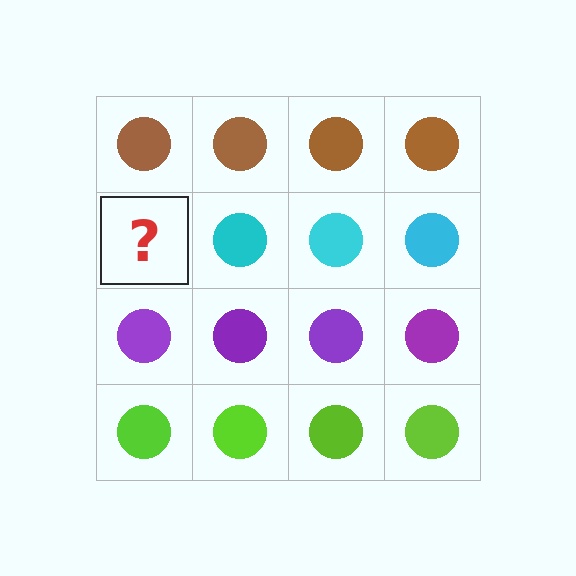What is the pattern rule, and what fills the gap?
The rule is that each row has a consistent color. The gap should be filled with a cyan circle.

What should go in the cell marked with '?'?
The missing cell should contain a cyan circle.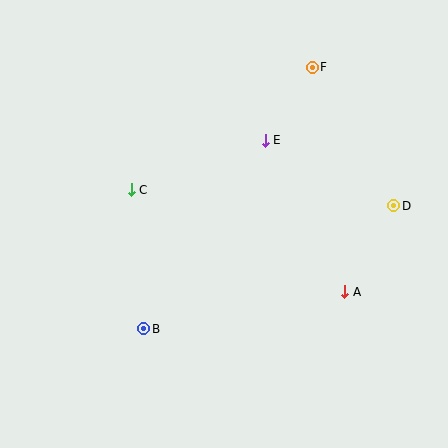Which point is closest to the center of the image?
Point E at (265, 140) is closest to the center.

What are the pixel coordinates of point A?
Point A is at (345, 292).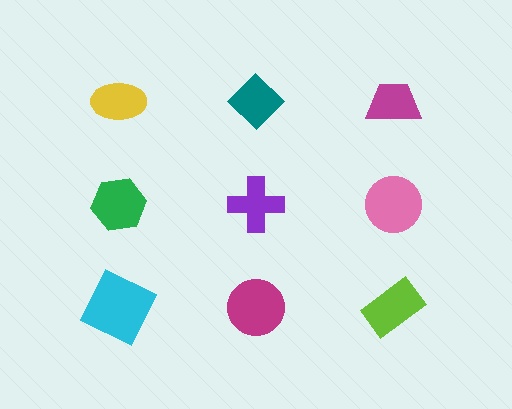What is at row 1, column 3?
A magenta trapezoid.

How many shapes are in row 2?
3 shapes.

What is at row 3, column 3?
A lime rectangle.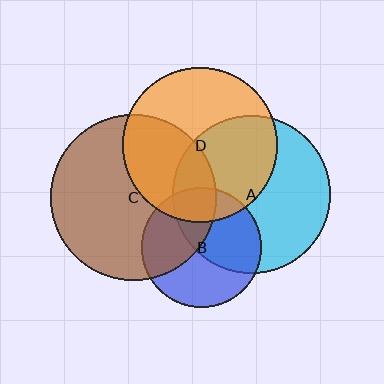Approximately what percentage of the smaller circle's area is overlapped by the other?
Approximately 20%.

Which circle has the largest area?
Circle C (brown).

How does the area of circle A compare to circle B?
Approximately 1.7 times.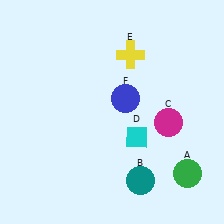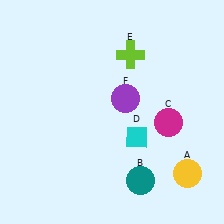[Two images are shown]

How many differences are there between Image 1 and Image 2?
There are 3 differences between the two images.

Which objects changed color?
A changed from green to yellow. E changed from yellow to lime. F changed from blue to purple.